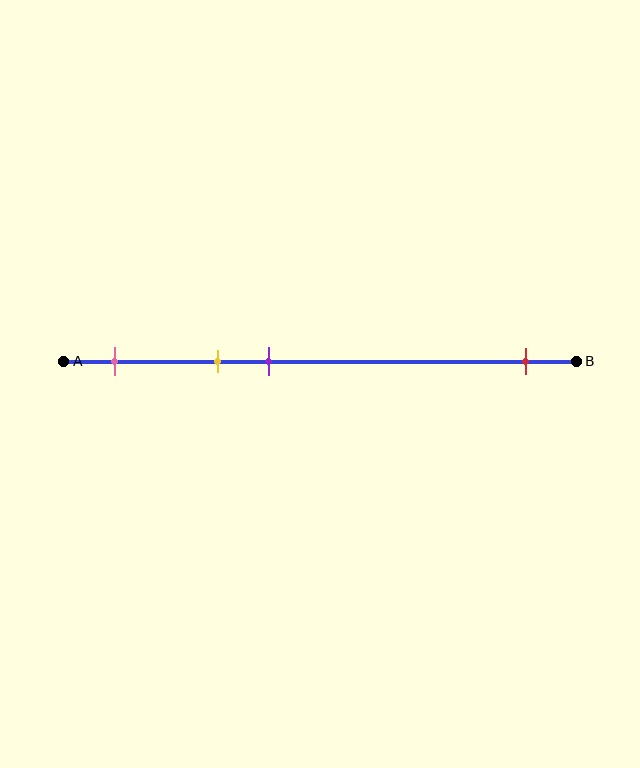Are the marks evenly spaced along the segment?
No, the marks are not evenly spaced.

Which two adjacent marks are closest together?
The yellow and purple marks are the closest adjacent pair.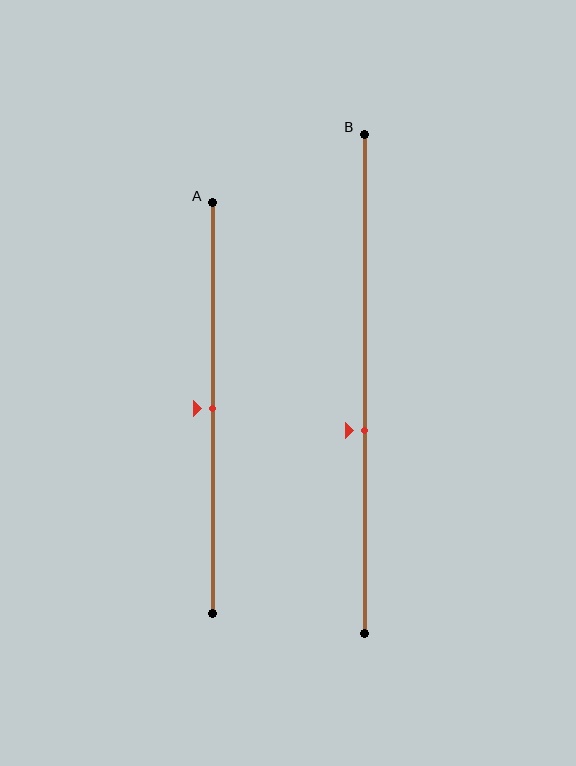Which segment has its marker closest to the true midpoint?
Segment A has its marker closest to the true midpoint.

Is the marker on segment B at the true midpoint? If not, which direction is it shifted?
No, the marker on segment B is shifted downward by about 9% of the segment length.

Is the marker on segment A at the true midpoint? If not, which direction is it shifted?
Yes, the marker on segment A is at the true midpoint.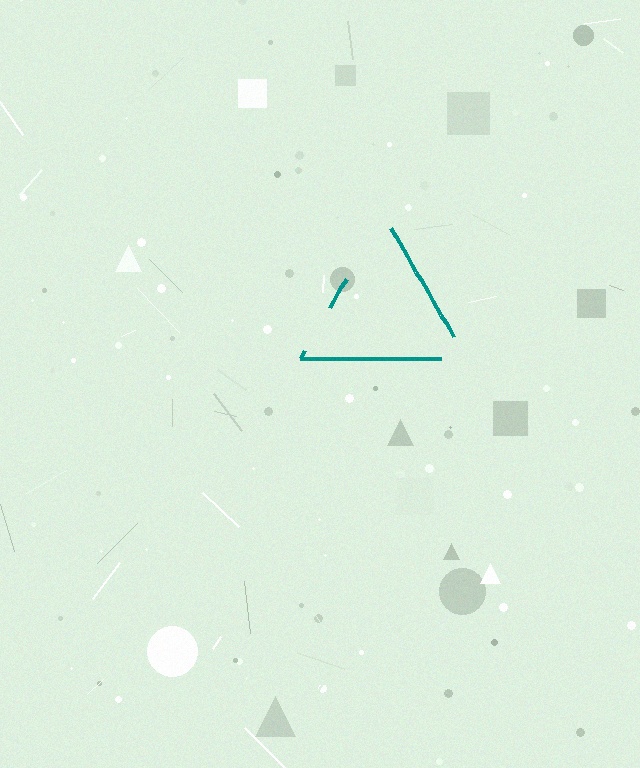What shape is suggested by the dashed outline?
The dashed outline suggests a triangle.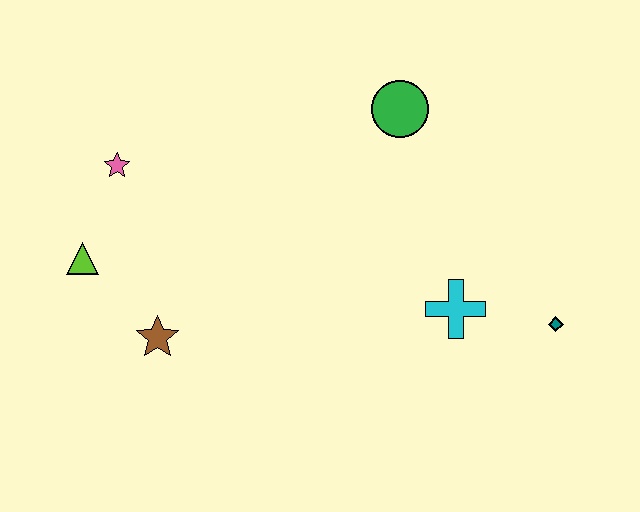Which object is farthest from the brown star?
The teal diamond is farthest from the brown star.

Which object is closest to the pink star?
The lime triangle is closest to the pink star.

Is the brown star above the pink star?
No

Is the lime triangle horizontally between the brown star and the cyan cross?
No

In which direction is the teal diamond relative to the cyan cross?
The teal diamond is to the right of the cyan cross.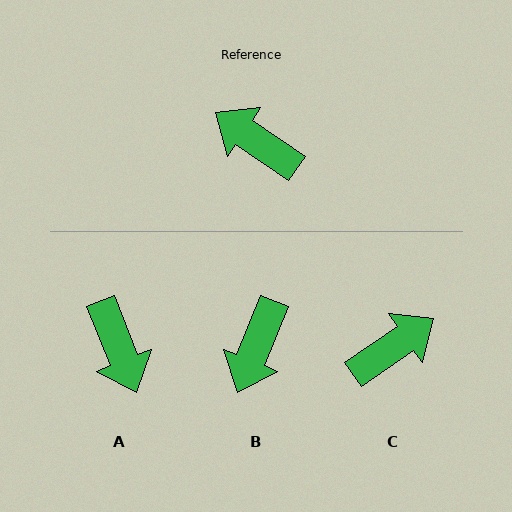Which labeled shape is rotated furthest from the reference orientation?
A, about 146 degrees away.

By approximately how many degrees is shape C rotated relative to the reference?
Approximately 111 degrees clockwise.